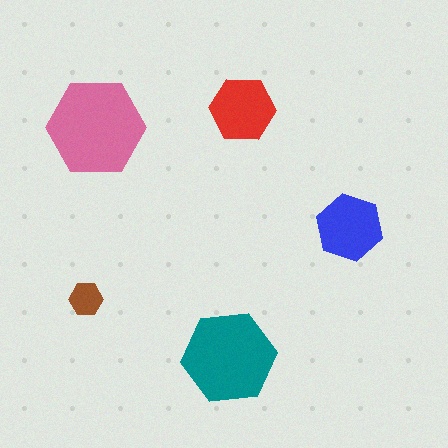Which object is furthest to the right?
The blue hexagon is rightmost.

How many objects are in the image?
There are 5 objects in the image.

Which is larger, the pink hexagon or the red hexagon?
The pink one.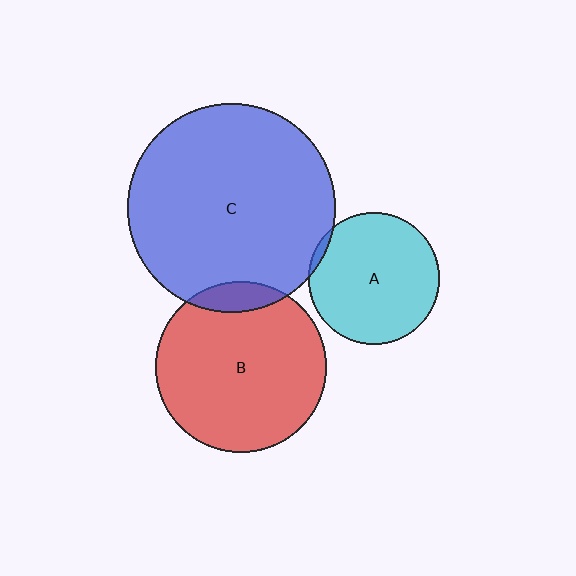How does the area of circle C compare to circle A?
Approximately 2.5 times.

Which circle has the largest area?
Circle C (blue).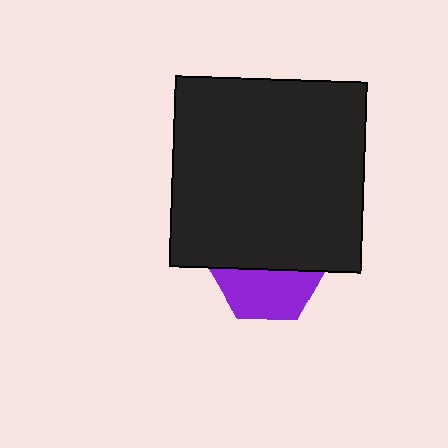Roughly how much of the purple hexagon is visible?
About half of it is visible (roughly 45%).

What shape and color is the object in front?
The object in front is a black square.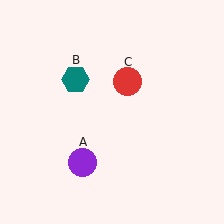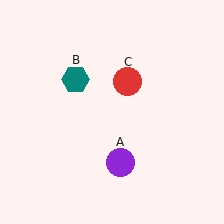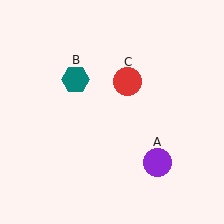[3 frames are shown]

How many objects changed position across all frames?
1 object changed position: purple circle (object A).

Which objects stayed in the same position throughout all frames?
Teal hexagon (object B) and red circle (object C) remained stationary.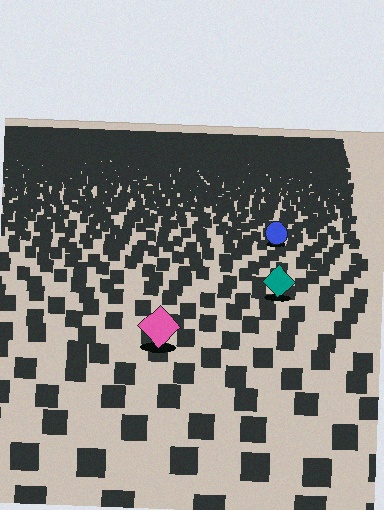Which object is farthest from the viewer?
The blue circle is farthest from the viewer. It appears smaller and the ground texture around it is denser.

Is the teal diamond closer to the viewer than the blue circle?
Yes. The teal diamond is closer — you can tell from the texture gradient: the ground texture is coarser near it.